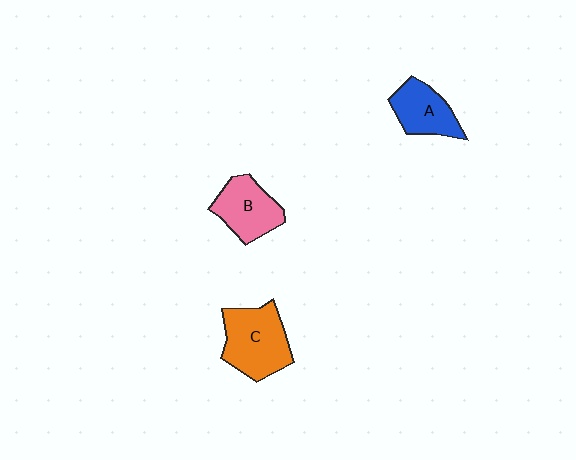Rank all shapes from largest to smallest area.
From largest to smallest: C (orange), B (pink), A (blue).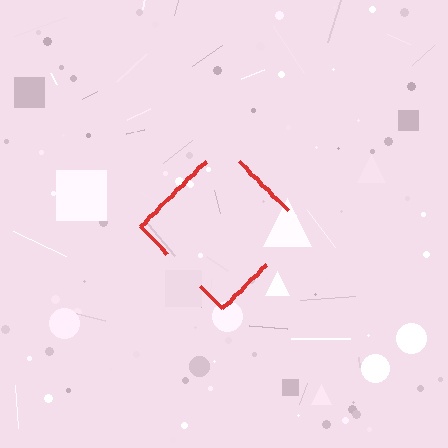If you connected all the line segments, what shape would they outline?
They would outline a diamond.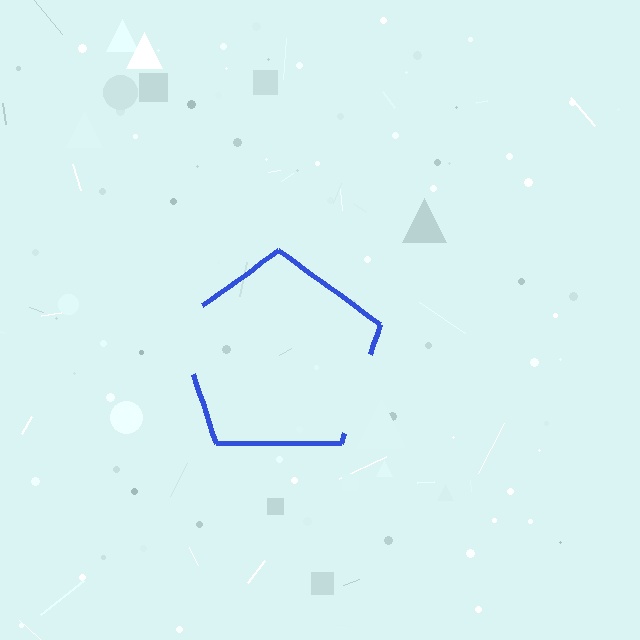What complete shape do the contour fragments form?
The contour fragments form a pentagon.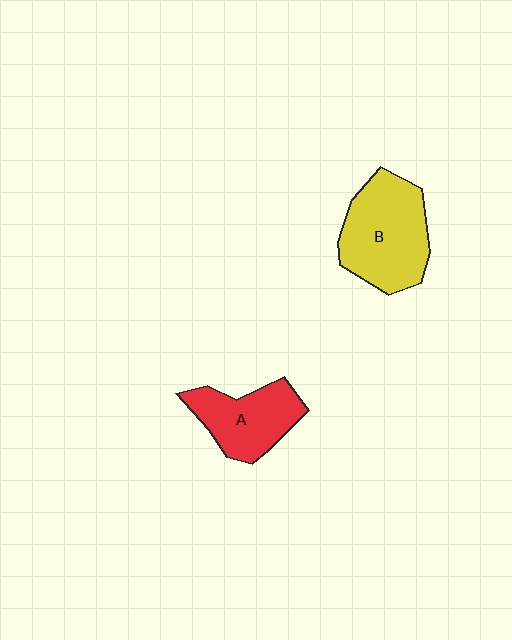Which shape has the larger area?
Shape B (yellow).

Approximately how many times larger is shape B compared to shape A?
Approximately 1.4 times.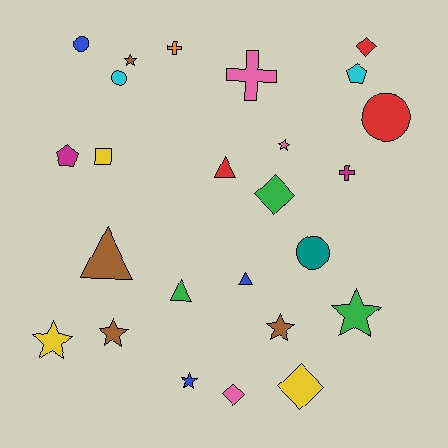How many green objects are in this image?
There are 3 green objects.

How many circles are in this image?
There are 4 circles.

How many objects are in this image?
There are 25 objects.